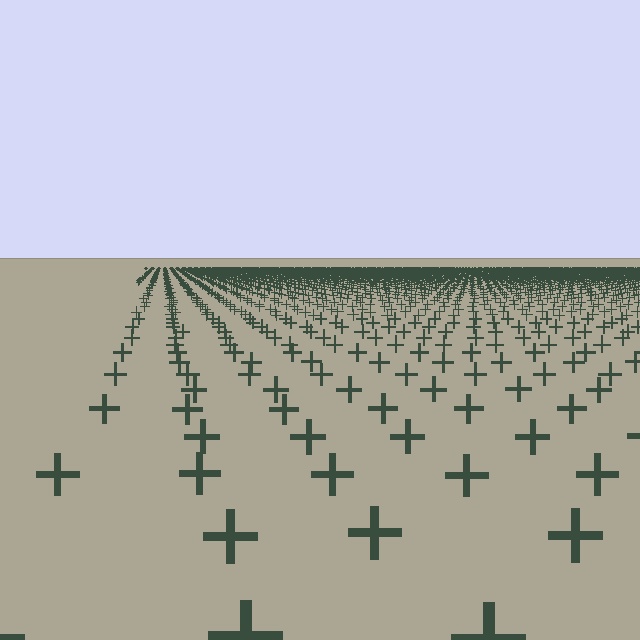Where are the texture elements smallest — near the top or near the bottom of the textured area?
Near the top.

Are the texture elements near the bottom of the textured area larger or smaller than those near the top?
Larger. Near the bottom, elements are closer to the viewer and appear at a bigger on-screen size.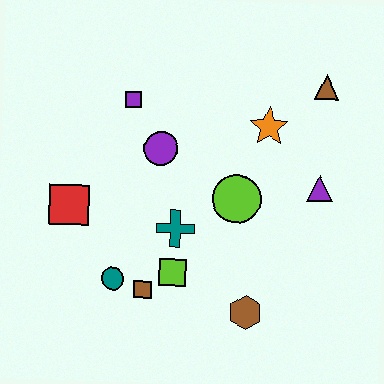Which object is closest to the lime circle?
The teal cross is closest to the lime circle.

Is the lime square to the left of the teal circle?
No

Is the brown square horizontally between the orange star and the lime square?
No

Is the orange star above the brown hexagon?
Yes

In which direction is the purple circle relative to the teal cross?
The purple circle is above the teal cross.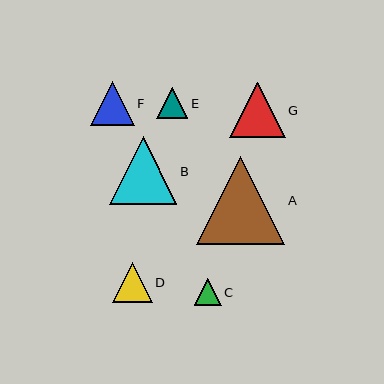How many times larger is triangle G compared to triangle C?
Triangle G is approximately 2.1 times the size of triangle C.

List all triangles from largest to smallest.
From largest to smallest: A, B, G, F, D, E, C.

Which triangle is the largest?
Triangle A is the largest with a size of approximately 88 pixels.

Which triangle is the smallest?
Triangle C is the smallest with a size of approximately 27 pixels.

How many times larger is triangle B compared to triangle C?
Triangle B is approximately 2.5 times the size of triangle C.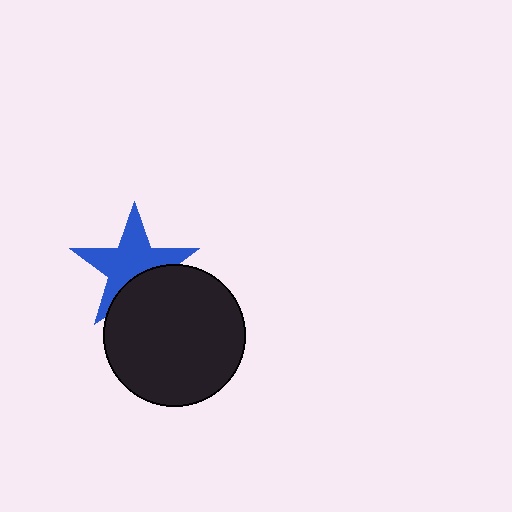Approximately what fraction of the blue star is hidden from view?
Roughly 32% of the blue star is hidden behind the black circle.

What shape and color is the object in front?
The object in front is a black circle.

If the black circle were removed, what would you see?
You would see the complete blue star.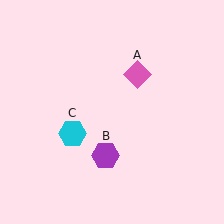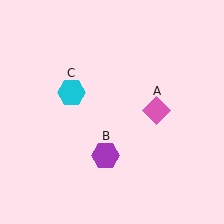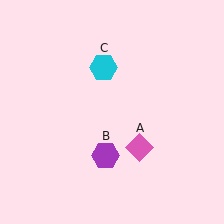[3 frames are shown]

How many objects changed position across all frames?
2 objects changed position: pink diamond (object A), cyan hexagon (object C).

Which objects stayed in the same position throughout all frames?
Purple hexagon (object B) remained stationary.